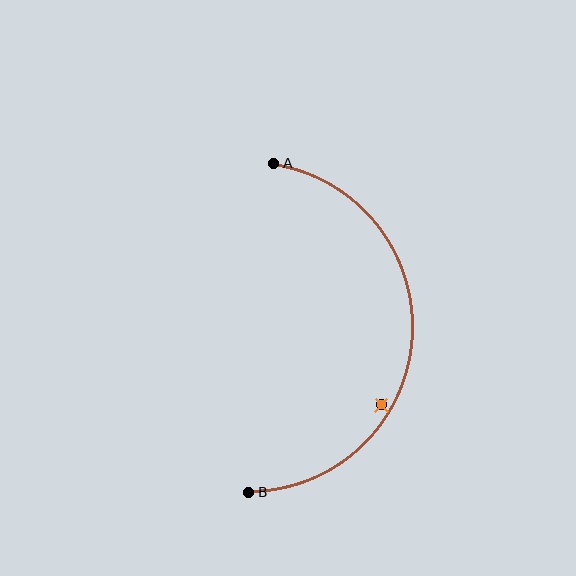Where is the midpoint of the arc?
The arc midpoint is the point on the curve farthest from the straight line joining A and B. It sits to the right of that line.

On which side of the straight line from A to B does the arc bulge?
The arc bulges to the right of the straight line connecting A and B.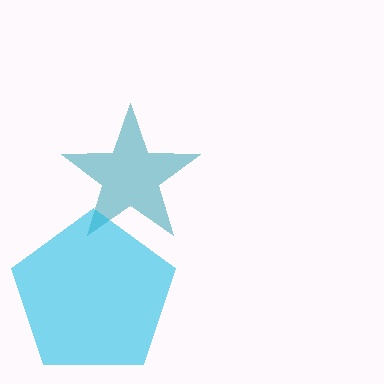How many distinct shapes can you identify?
There are 2 distinct shapes: a teal star, a cyan pentagon.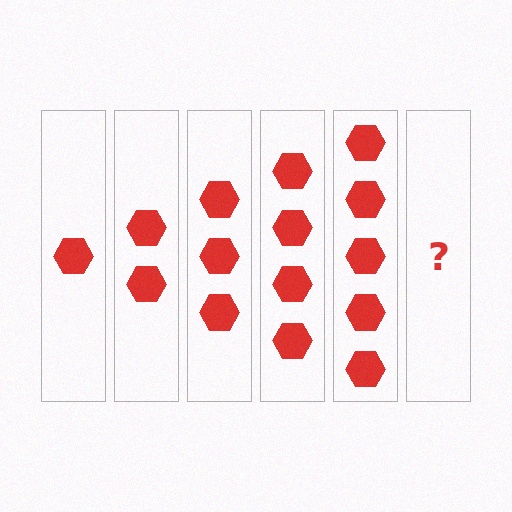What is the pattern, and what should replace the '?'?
The pattern is that each step adds one more hexagon. The '?' should be 6 hexagons.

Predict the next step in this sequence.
The next step is 6 hexagons.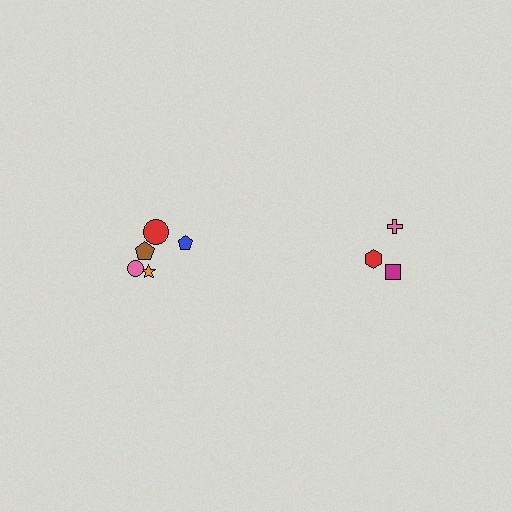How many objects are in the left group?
There are 5 objects.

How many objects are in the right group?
There are 3 objects.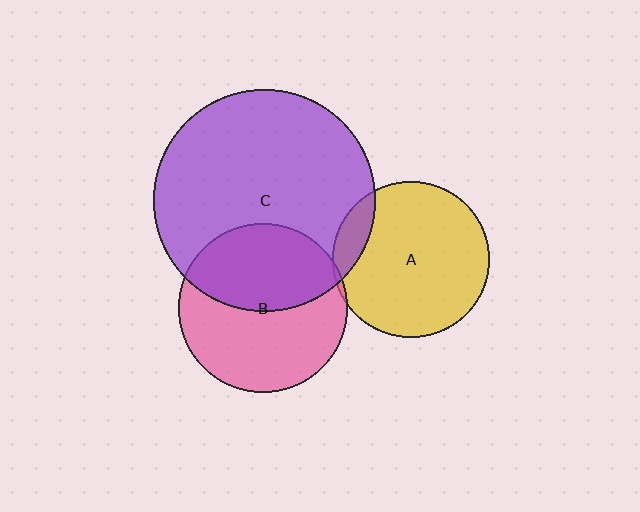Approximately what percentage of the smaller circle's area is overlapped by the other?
Approximately 10%.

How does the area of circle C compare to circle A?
Approximately 2.0 times.